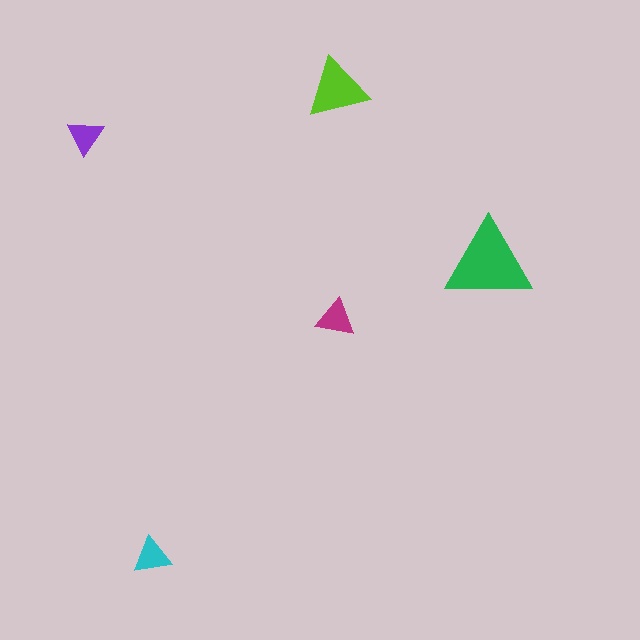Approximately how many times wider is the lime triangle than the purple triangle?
About 1.5 times wider.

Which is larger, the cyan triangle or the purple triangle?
The cyan one.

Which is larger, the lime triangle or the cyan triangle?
The lime one.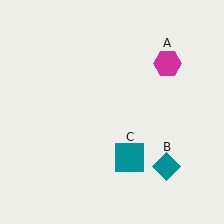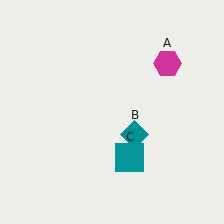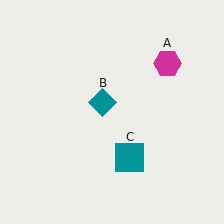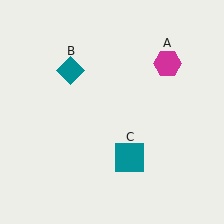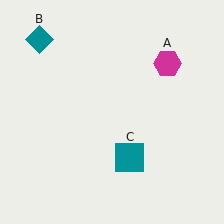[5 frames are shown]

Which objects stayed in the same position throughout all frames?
Magenta hexagon (object A) and teal square (object C) remained stationary.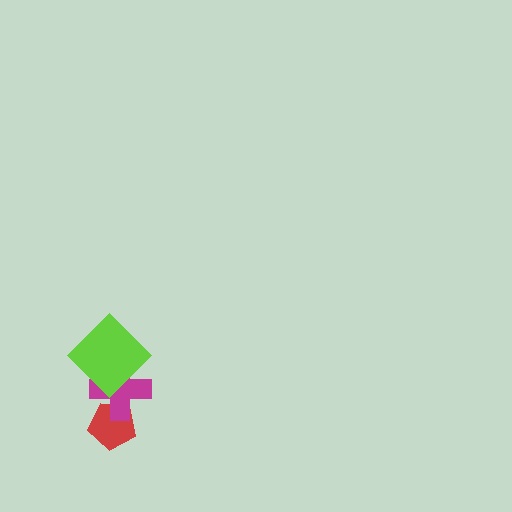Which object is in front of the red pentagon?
The magenta cross is in front of the red pentagon.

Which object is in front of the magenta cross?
The lime diamond is in front of the magenta cross.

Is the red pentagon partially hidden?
Yes, it is partially covered by another shape.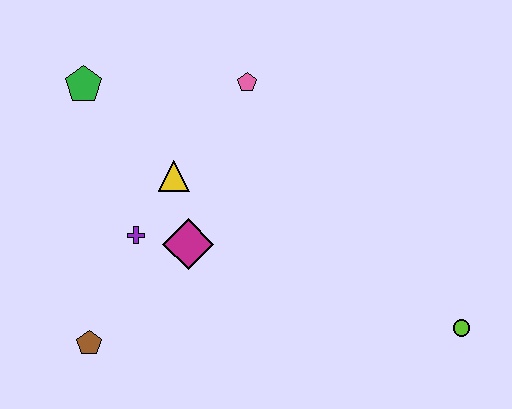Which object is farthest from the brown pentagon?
The lime circle is farthest from the brown pentagon.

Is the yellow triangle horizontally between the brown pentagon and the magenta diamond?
Yes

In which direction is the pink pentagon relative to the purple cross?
The pink pentagon is above the purple cross.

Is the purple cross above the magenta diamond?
Yes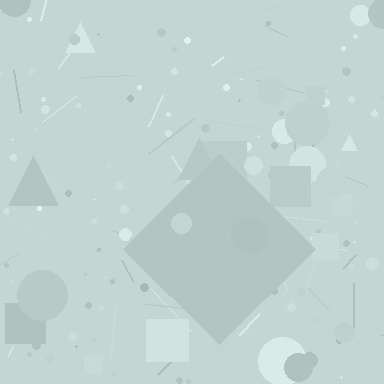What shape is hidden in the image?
A diamond is hidden in the image.